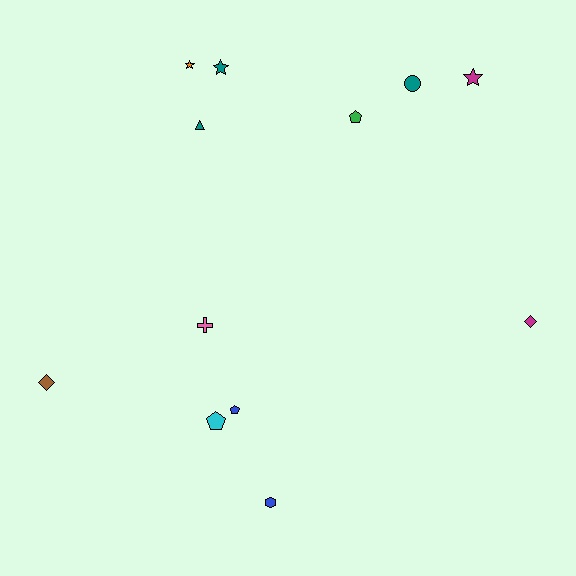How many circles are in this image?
There is 1 circle.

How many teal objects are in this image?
There are 3 teal objects.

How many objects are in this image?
There are 12 objects.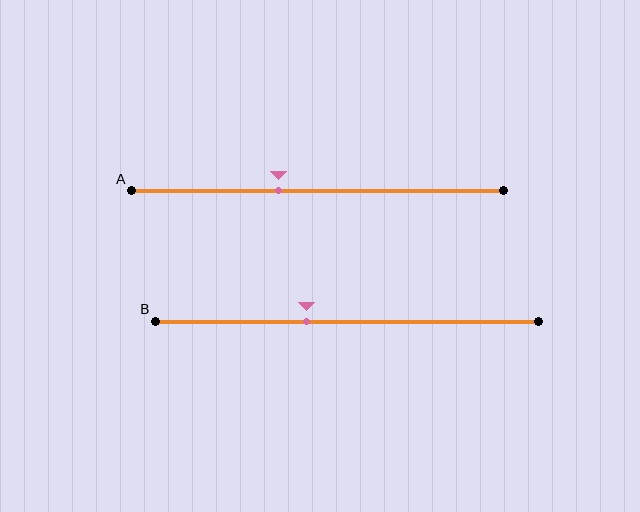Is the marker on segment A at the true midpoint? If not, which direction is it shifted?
No, the marker on segment A is shifted to the left by about 11% of the segment length.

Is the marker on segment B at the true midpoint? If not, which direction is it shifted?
No, the marker on segment B is shifted to the left by about 11% of the segment length.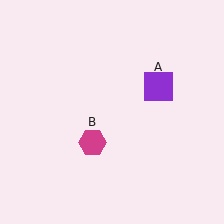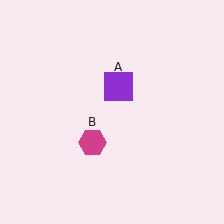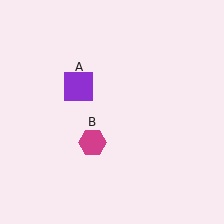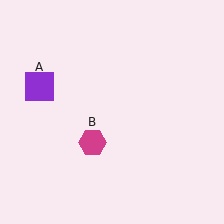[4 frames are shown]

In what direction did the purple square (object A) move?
The purple square (object A) moved left.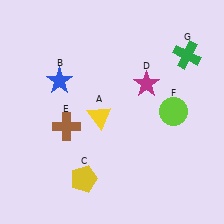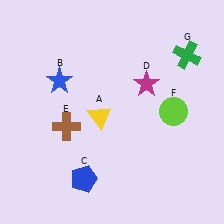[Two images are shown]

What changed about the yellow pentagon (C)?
In Image 1, C is yellow. In Image 2, it changed to blue.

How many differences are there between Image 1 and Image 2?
There is 1 difference between the two images.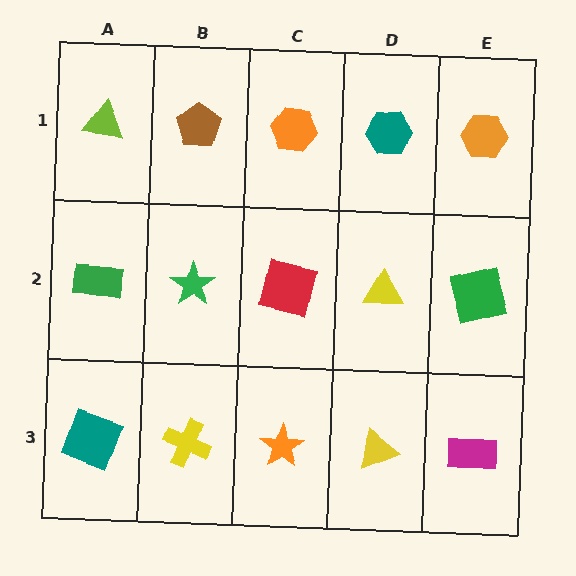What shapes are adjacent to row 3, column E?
A green square (row 2, column E), a yellow triangle (row 3, column D).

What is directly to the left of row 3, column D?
An orange star.